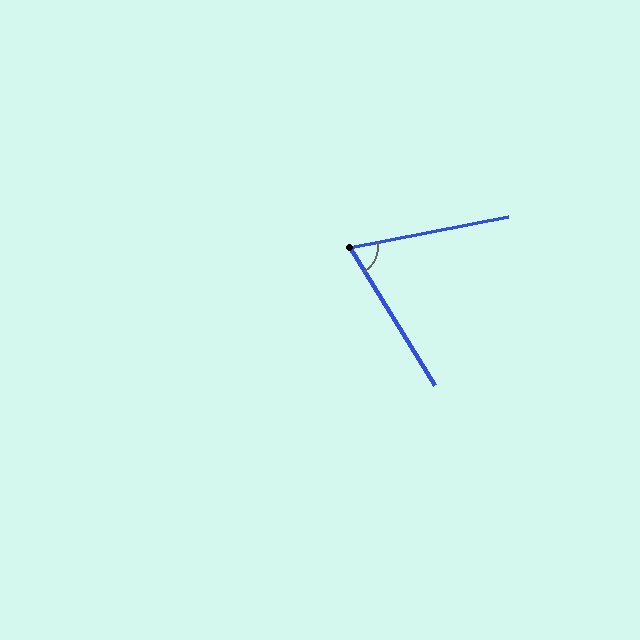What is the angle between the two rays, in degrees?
Approximately 69 degrees.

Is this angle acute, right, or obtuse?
It is acute.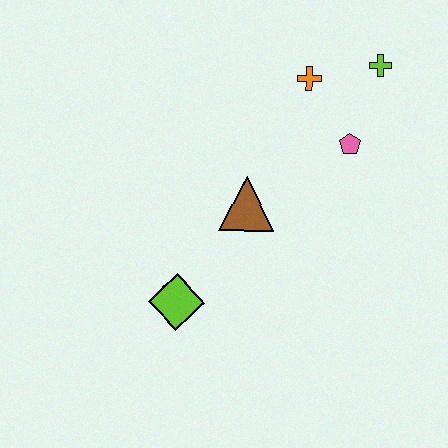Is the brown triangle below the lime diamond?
No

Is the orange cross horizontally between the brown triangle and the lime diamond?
No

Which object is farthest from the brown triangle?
The lime cross is farthest from the brown triangle.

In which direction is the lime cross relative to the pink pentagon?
The lime cross is above the pink pentagon.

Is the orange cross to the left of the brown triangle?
No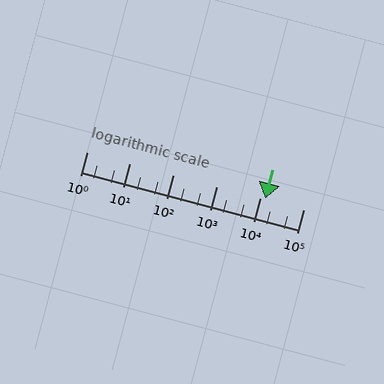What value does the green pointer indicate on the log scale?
The pointer indicates approximately 13000.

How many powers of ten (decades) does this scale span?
The scale spans 5 decades, from 1 to 100000.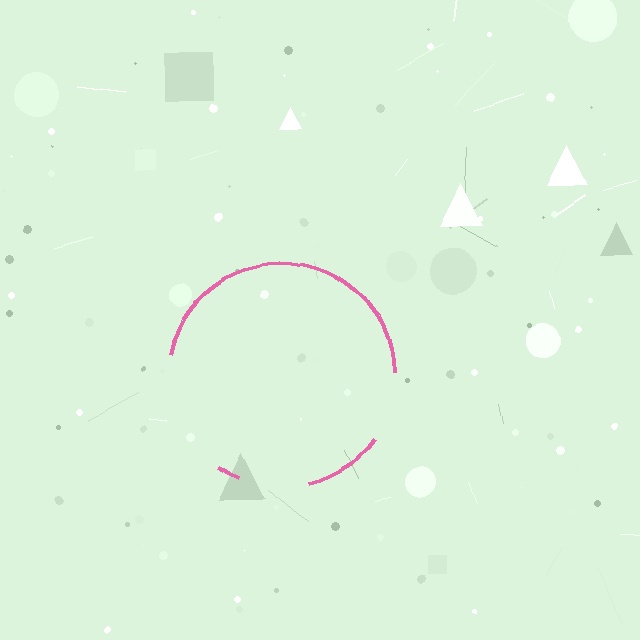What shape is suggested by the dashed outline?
The dashed outline suggests a circle.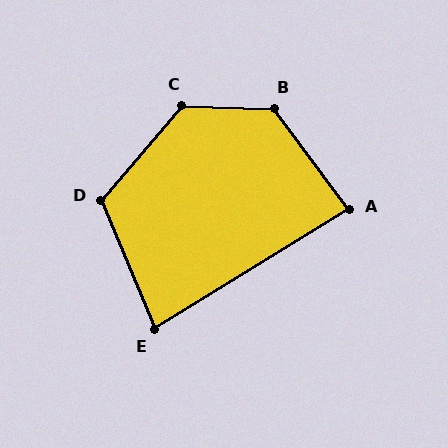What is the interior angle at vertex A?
Approximately 85 degrees (approximately right).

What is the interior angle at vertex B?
Approximately 128 degrees (obtuse).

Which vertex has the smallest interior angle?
E, at approximately 81 degrees.